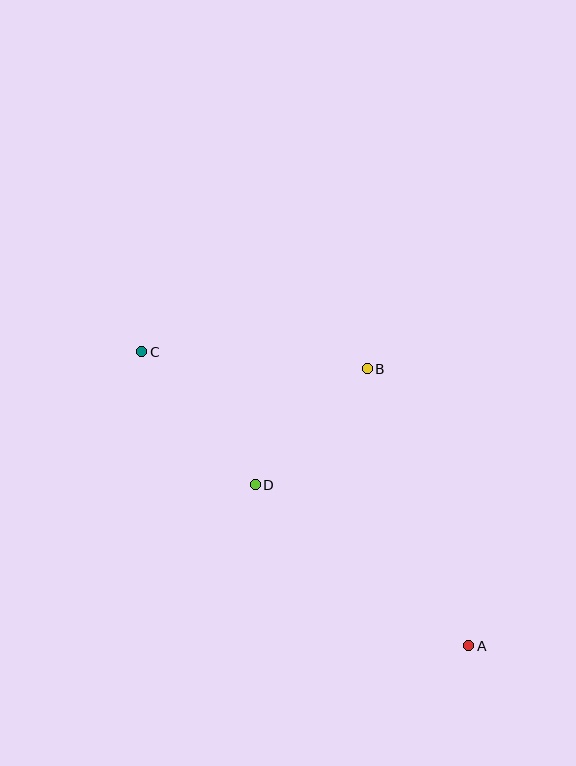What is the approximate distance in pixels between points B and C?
The distance between B and C is approximately 226 pixels.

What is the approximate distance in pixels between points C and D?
The distance between C and D is approximately 175 pixels.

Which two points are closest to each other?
Points B and D are closest to each other.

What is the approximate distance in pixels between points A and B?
The distance between A and B is approximately 295 pixels.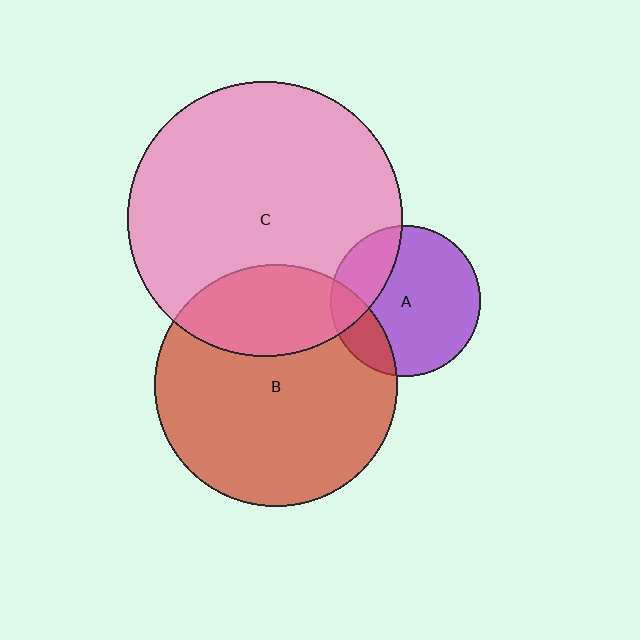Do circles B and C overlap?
Yes.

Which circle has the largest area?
Circle C (pink).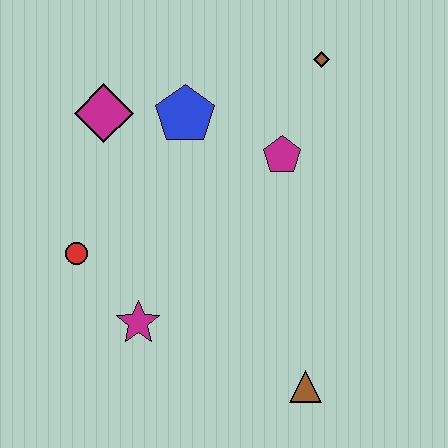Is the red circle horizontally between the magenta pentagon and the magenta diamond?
No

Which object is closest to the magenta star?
The red circle is closest to the magenta star.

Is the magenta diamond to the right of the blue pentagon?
No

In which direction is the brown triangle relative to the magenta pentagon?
The brown triangle is below the magenta pentagon.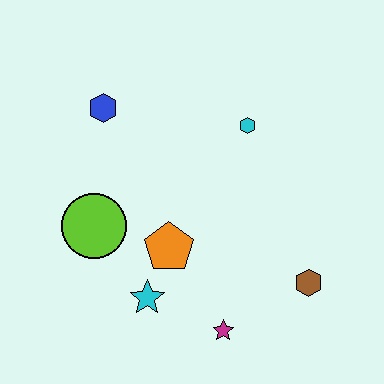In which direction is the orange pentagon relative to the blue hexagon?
The orange pentagon is below the blue hexagon.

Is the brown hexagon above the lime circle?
No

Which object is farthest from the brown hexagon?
The blue hexagon is farthest from the brown hexagon.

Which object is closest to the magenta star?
The cyan star is closest to the magenta star.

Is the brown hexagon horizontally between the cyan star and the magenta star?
No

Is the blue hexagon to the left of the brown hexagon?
Yes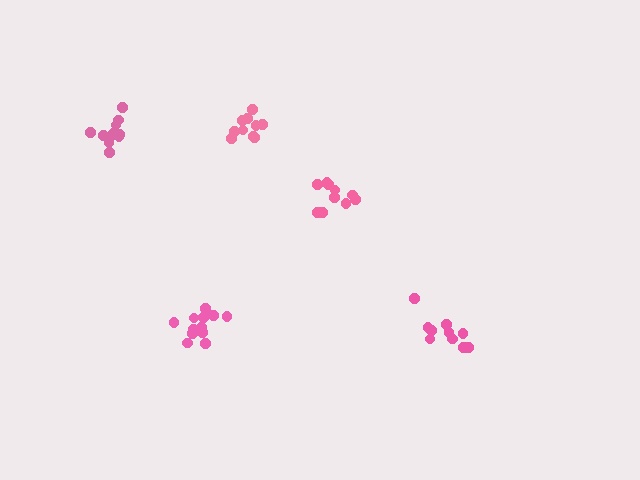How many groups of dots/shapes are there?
There are 5 groups.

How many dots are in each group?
Group 1: 12 dots, Group 2: 10 dots, Group 3: 10 dots, Group 4: 11 dots, Group 5: 10 dots (53 total).